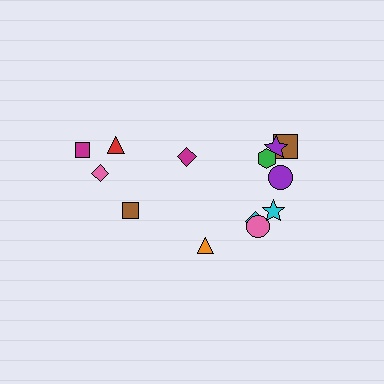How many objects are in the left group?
There are 5 objects.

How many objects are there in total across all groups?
There are 13 objects.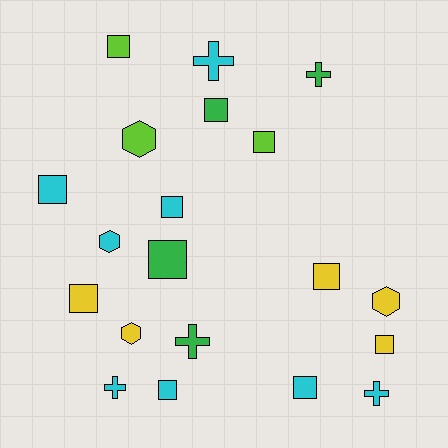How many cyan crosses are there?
There are 3 cyan crosses.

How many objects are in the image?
There are 20 objects.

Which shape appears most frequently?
Square, with 11 objects.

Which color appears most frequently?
Cyan, with 8 objects.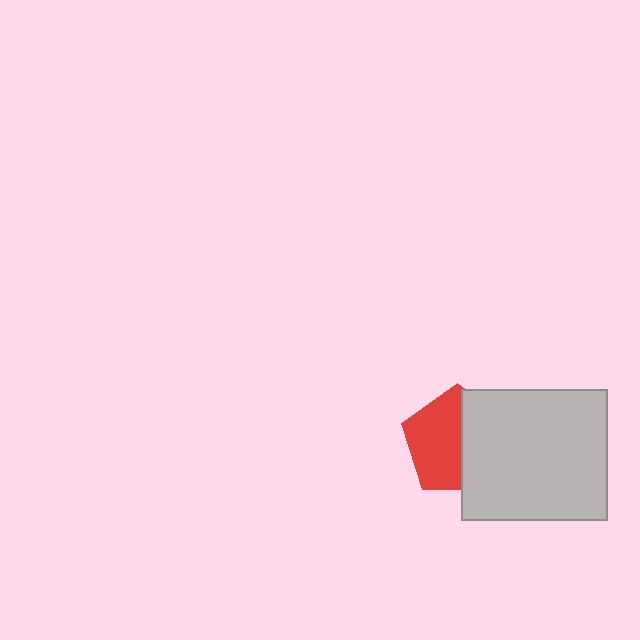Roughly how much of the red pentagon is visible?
About half of it is visible (roughly 56%).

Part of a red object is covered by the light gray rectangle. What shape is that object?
It is a pentagon.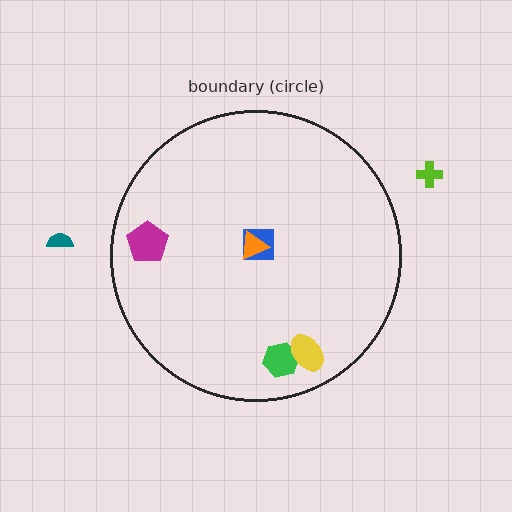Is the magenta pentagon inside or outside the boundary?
Inside.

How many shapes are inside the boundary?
5 inside, 2 outside.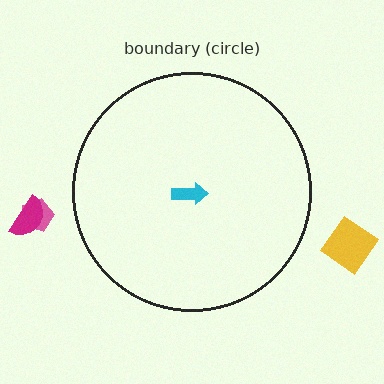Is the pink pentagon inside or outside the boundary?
Outside.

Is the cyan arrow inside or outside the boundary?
Inside.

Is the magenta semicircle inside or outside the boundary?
Outside.